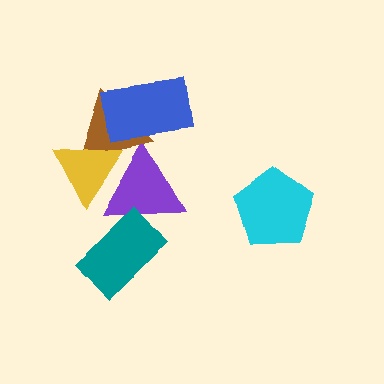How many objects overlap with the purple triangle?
4 objects overlap with the purple triangle.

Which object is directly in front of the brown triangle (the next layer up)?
The blue rectangle is directly in front of the brown triangle.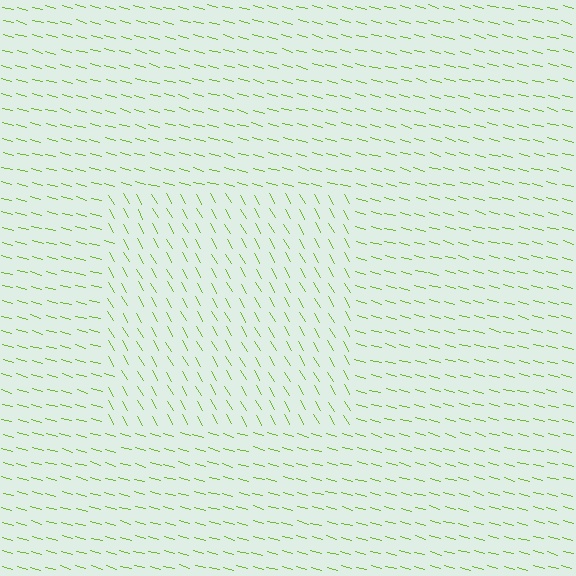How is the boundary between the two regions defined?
The boundary is defined purely by a change in line orientation (approximately 45 degrees difference). All lines are the same color and thickness.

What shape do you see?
I see a rectangle.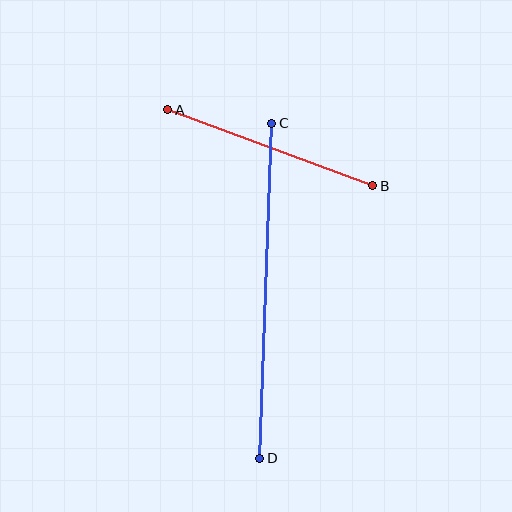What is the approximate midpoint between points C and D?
The midpoint is at approximately (266, 291) pixels.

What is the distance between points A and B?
The distance is approximately 219 pixels.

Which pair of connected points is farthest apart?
Points C and D are farthest apart.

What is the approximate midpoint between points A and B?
The midpoint is at approximately (270, 148) pixels.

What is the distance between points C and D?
The distance is approximately 335 pixels.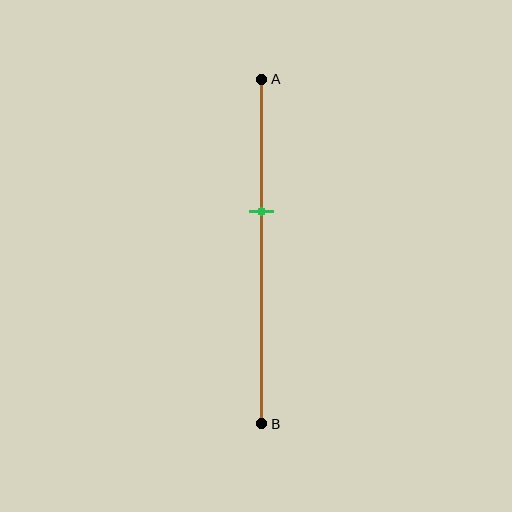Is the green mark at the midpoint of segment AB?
No, the mark is at about 40% from A, not at the 50% midpoint.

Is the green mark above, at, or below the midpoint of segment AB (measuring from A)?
The green mark is above the midpoint of segment AB.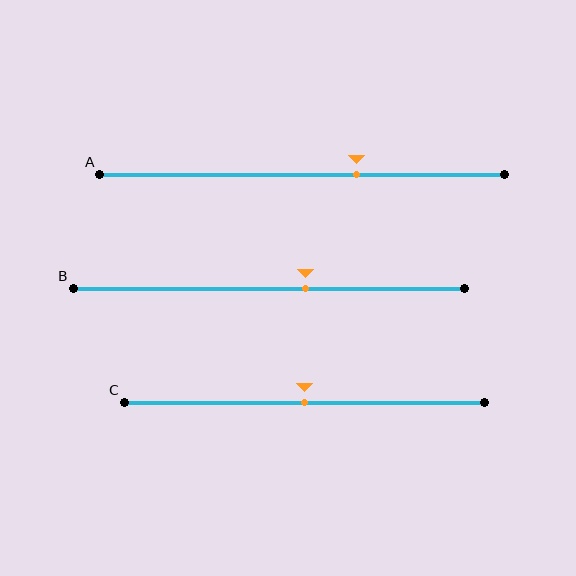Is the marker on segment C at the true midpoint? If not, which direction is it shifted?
Yes, the marker on segment C is at the true midpoint.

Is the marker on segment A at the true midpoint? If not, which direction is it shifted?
No, the marker on segment A is shifted to the right by about 14% of the segment length.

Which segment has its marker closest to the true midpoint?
Segment C has its marker closest to the true midpoint.